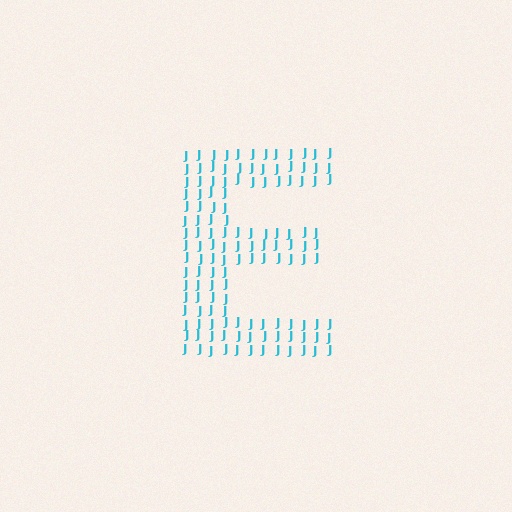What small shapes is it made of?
It is made of small letter J's.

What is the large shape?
The large shape is the letter E.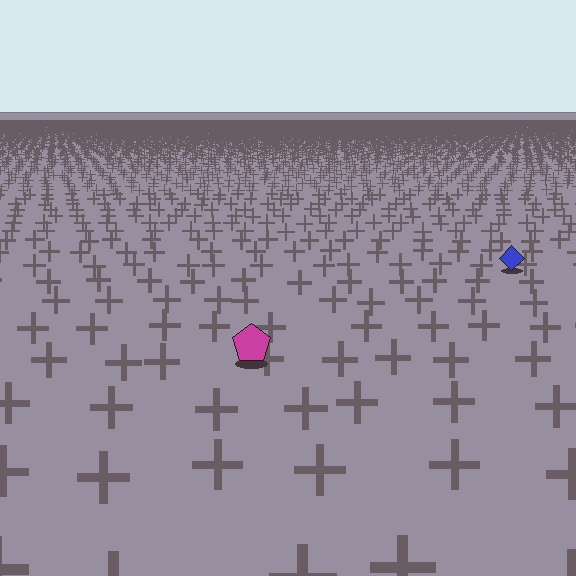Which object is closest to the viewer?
The magenta pentagon is closest. The texture marks near it are larger and more spread out.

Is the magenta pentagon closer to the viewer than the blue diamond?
Yes. The magenta pentagon is closer — you can tell from the texture gradient: the ground texture is coarser near it.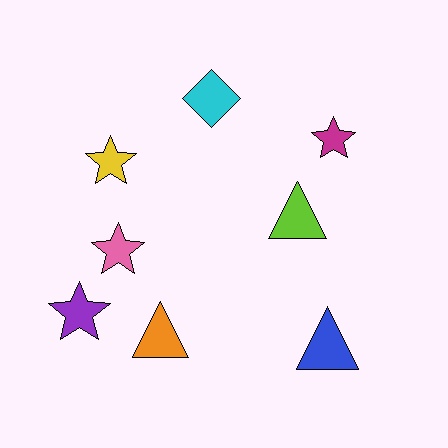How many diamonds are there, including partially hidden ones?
There is 1 diamond.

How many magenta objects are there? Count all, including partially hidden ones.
There is 1 magenta object.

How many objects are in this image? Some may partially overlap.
There are 8 objects.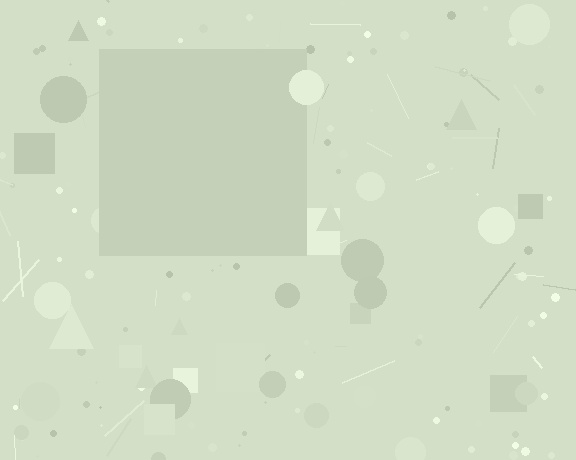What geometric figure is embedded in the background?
A square is embedded in the background.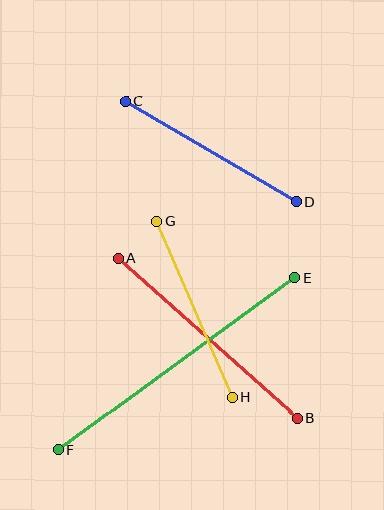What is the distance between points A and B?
The distance is approximately 241 pixels.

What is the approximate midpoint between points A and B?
The midpoint is at approximately (208, 338) pixels.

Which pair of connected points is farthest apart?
Points E and F are farthest apart.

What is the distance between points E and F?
The distance is approximately 291 pixels.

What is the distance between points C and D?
The distance is approximately 198 pixels.